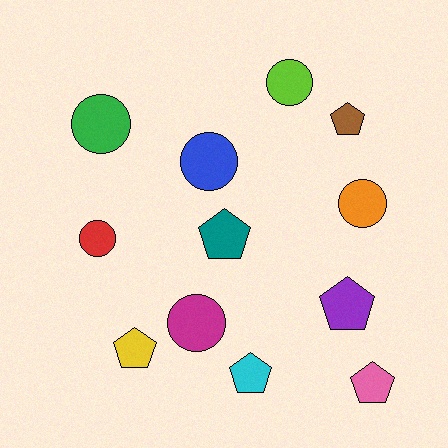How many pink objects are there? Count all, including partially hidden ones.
There is 1 pink object.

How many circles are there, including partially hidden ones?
There are 6 circles.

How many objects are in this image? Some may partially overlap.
There are 12 objects.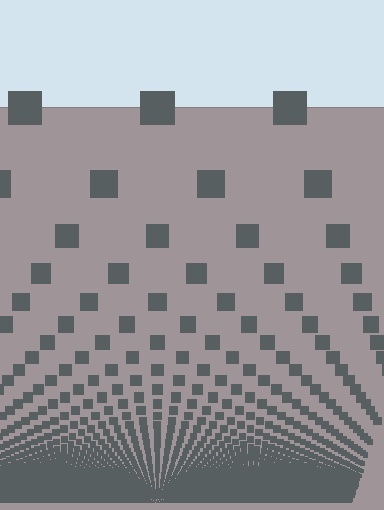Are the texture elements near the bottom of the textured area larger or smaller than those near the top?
Smaller. The gradient is inverted — elements near the bottom are smaller and denser.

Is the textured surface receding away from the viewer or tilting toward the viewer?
The surface appears to tilt toward the viewer. Texture elements get larger and sparser toward the top.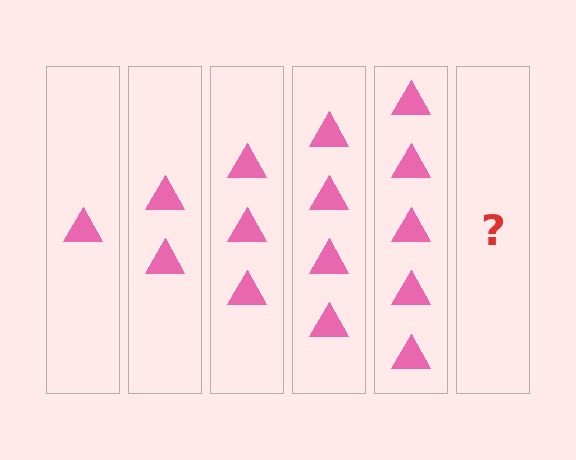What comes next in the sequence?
The next element should be 6 triangles.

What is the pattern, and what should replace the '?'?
The pattern is that each step adds one more triangle. The '?' should be 6 triangles.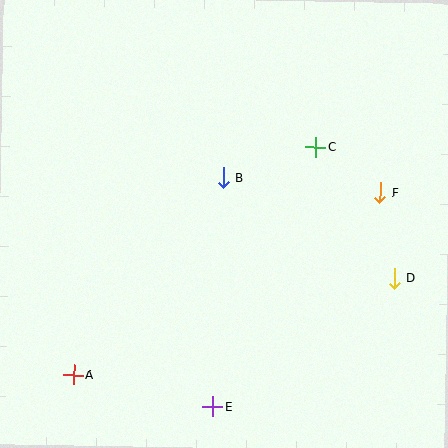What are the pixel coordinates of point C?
Point C is at (316, 147).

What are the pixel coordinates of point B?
Point B is at (223, 178).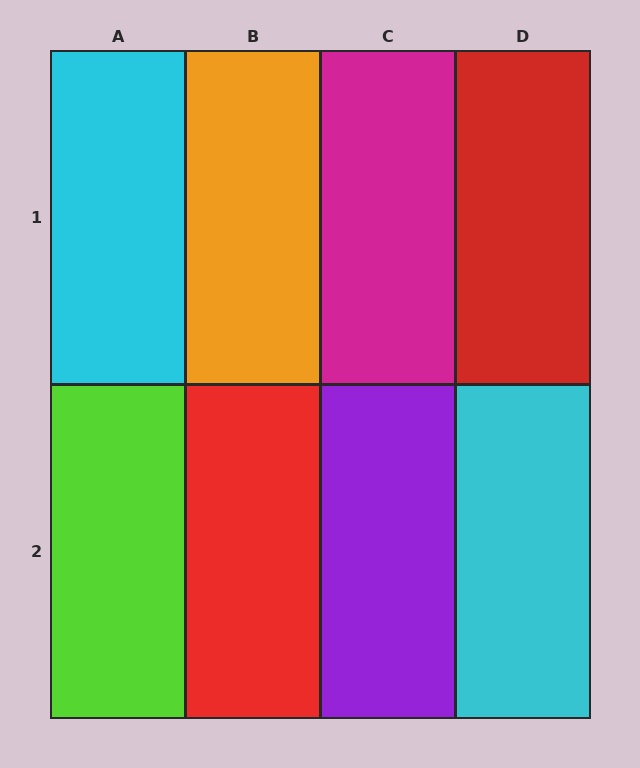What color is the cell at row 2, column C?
Purple.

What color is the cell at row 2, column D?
Cyan.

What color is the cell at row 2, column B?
Red.